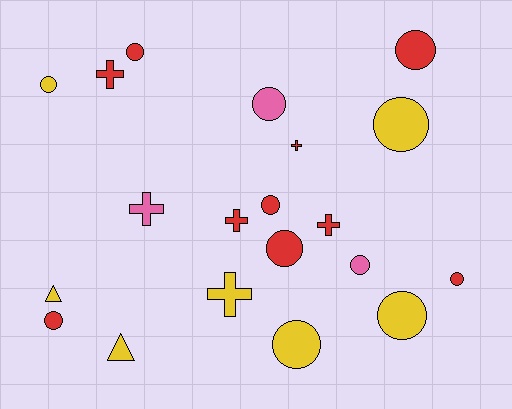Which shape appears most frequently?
Circle, with 12 objects.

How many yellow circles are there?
There are 4 yellow circles.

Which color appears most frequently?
Red, with 10 objects.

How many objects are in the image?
There are 20 objects.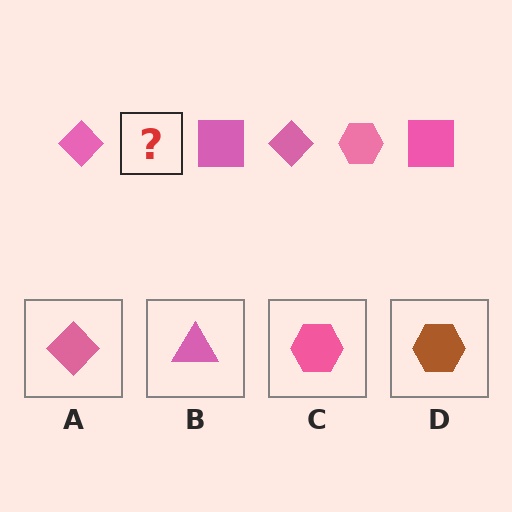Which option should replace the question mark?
Option C.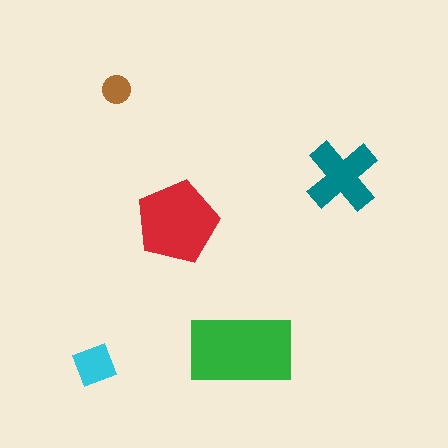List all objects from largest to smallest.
The green rectangle, the red pentagon, the teal cross, the cyan diamond, the brown circle.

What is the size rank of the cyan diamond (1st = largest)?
4th.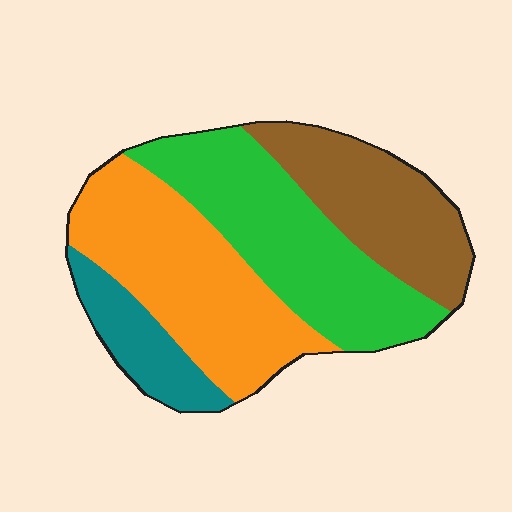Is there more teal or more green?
Green.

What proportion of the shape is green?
Green takes up about one third (1/3) of the shape.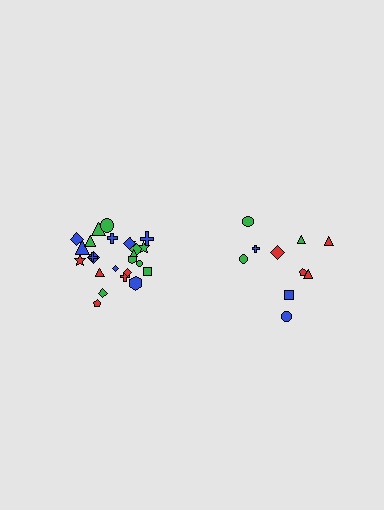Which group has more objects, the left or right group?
The left group.